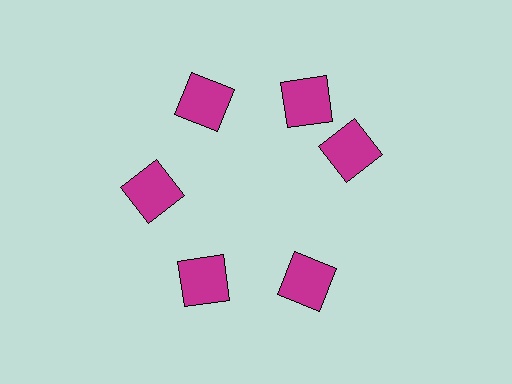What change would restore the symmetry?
The symmetry would be restored by rotating it back into even spacing with its neighbors so that all 6 squares sit at equal angles and equal distance from the center.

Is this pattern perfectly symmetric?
No. The 6 magenta squares are arranged in a ring, but one element near the 3 o'clock position is rotated out of alignment along the ring, breaking the 6-fold rotational symmetry.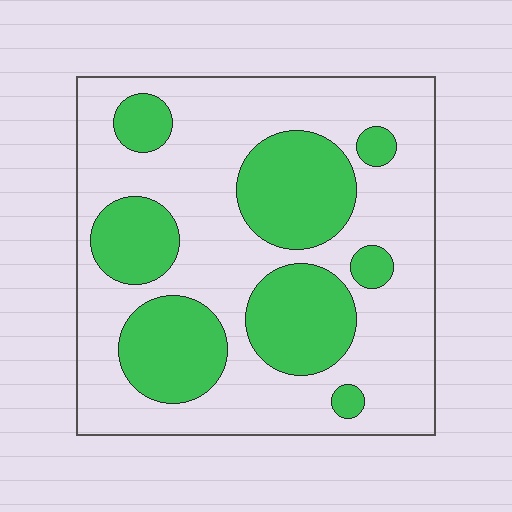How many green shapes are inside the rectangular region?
8.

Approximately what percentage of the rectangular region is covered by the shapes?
Approximately 35%.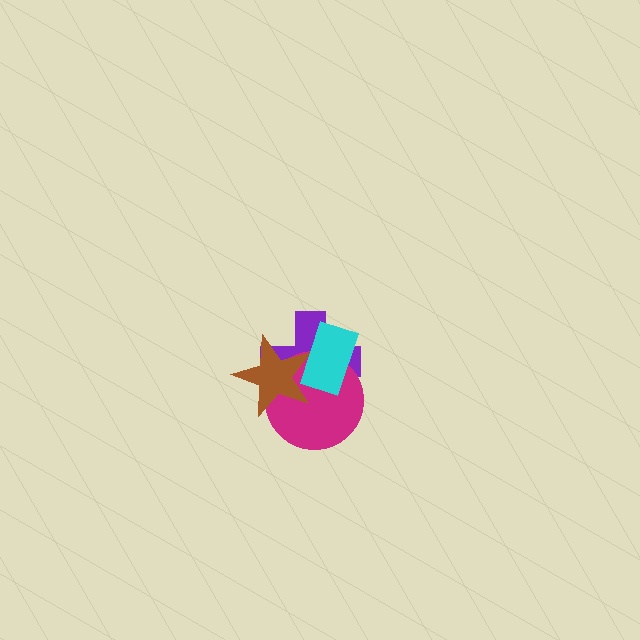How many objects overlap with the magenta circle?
3 objects overlap with the magenta circle.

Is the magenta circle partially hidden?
Yes, it is partially covered by another shape.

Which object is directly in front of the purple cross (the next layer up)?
The magenta circle is directly in front of the purple cross.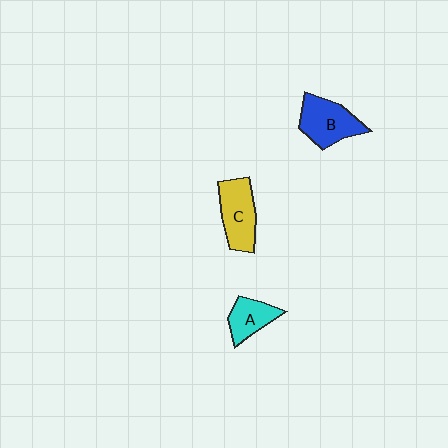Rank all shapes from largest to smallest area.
From largest to smallest: C (yellow), B (blue), A (cyan).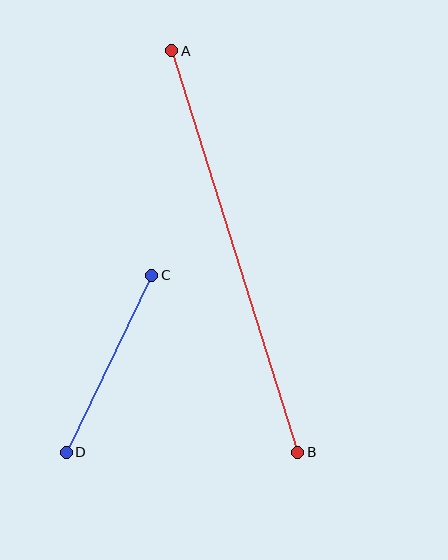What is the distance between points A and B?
The distance is approximately 420 pixels.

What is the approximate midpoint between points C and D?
The midpoint is at approximately (109, 364) pixels.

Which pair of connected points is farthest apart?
Points A and B are farthest apart.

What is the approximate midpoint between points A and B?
The midpoint is at approximately (235, 251) pixels.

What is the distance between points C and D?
The distance is approximately 196 pixels.